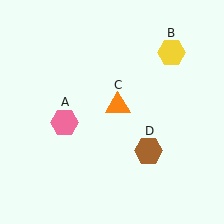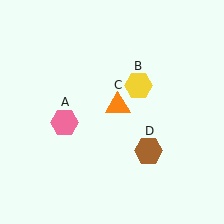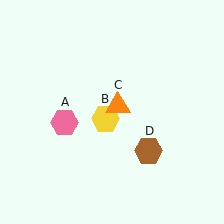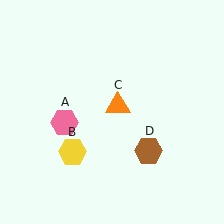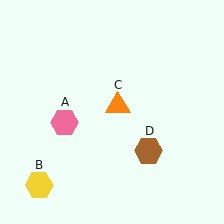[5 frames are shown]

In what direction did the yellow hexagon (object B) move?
The yellow hexagon (object B) moved down and to the left.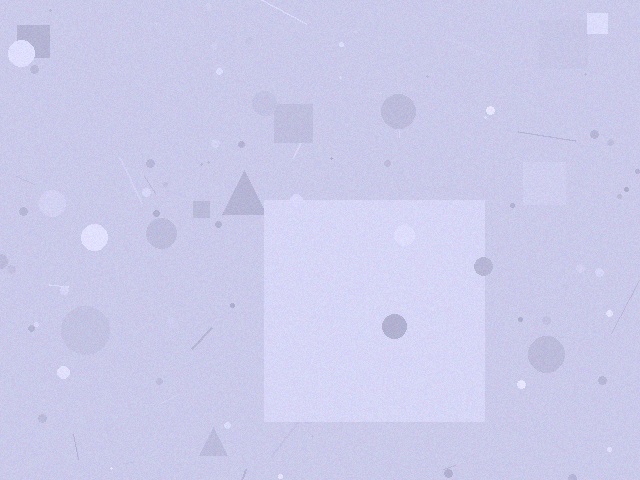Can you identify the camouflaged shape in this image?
The camouflaged shape is a square.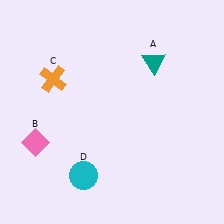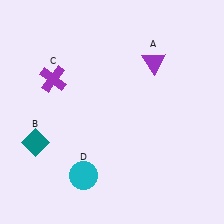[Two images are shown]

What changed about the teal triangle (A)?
In Image 1, A is teal. In Image 2, it changed to purple.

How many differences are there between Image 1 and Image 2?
There are 3 differences between the two images.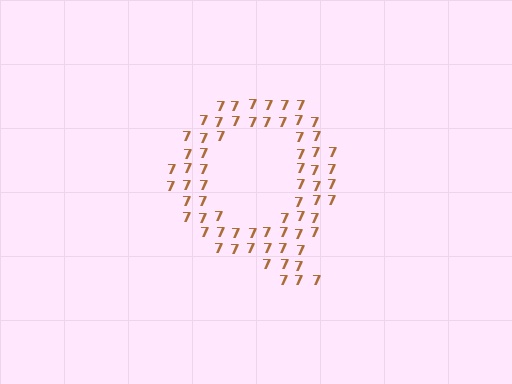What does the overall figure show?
The overall figure shows the letter Q.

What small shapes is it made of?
It is made of small digit 7's.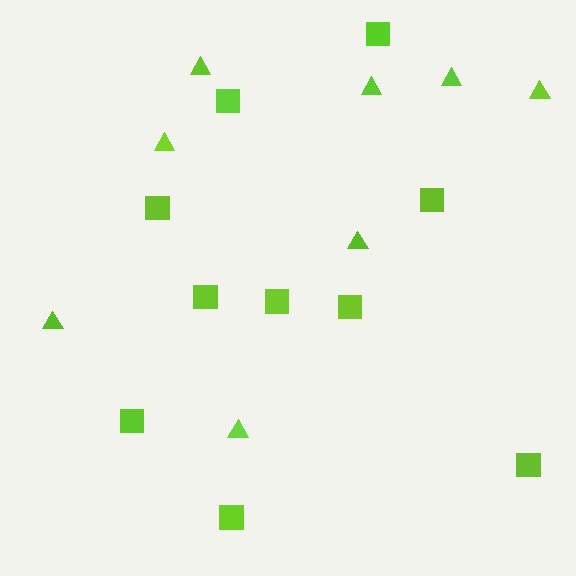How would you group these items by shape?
There are 2 groups: one group of squares (10) and one group of triangles (8).